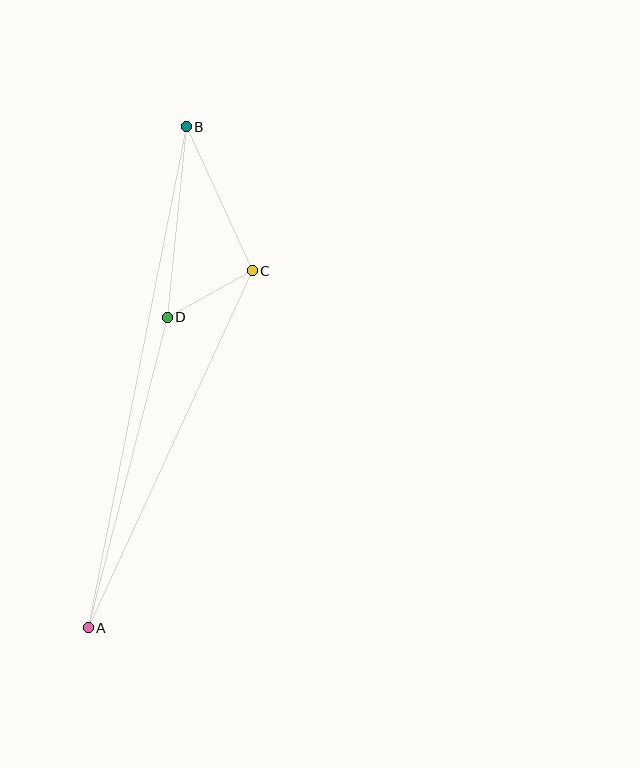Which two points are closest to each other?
Points C and D are closest to each other.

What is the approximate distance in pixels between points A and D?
The distance between A and D is approximately 320 pixels.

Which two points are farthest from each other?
Points A and B are farthest from each other.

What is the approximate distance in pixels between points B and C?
The distance between B and C is approximately 159 pixels.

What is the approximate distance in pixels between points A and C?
The distance between A and C is approximately 393 pixels.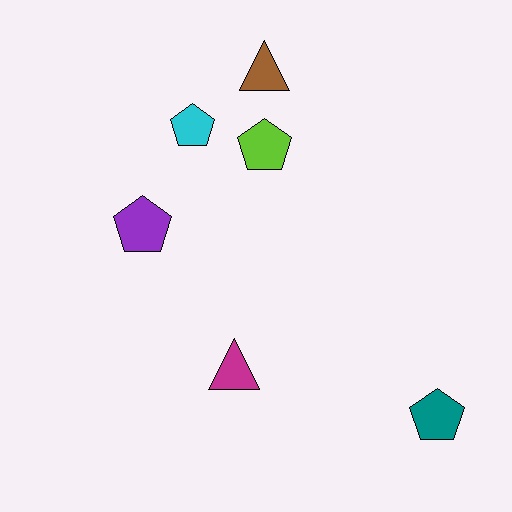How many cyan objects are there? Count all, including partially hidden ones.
There is 1 cyan object.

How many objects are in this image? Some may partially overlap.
There are 6 objects.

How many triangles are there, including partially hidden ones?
There are 2 triangles.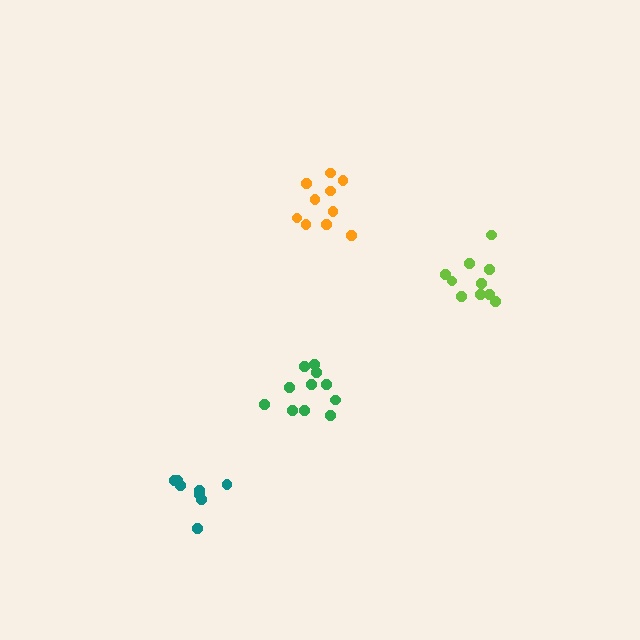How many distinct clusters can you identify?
There are 4 distinct clusters.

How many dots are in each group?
Group 1: 11 dots, Group 2: 10 dots, Group 3: 8 dots, Group 4: 10 dots (39 total).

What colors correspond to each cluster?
The clusters are colored: green, orange, teal, lime.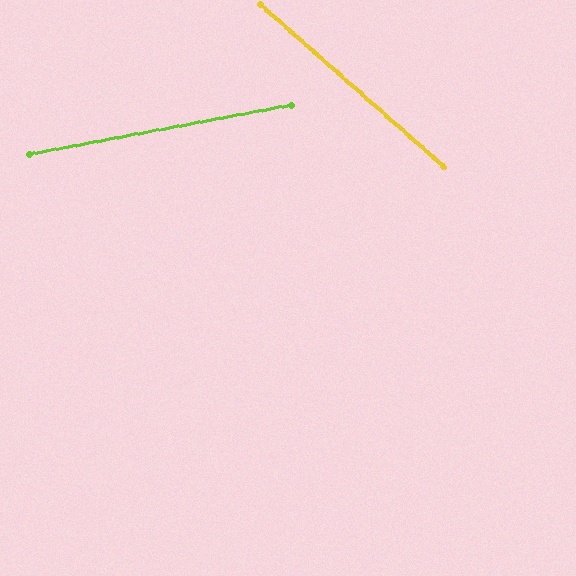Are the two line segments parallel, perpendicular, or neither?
Neither parallel nor perpendicular — they differ by about 52°.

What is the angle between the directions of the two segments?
Approximately 52 degrees.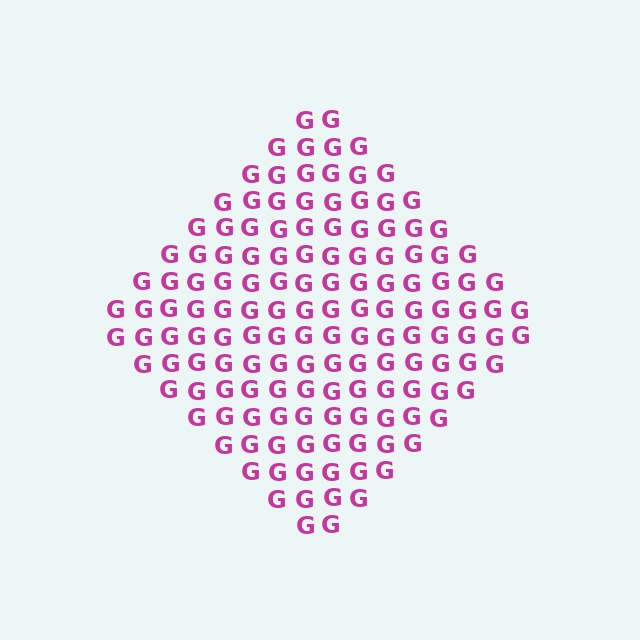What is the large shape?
The large shape is a diamond.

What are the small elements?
The small elements are letter G's.